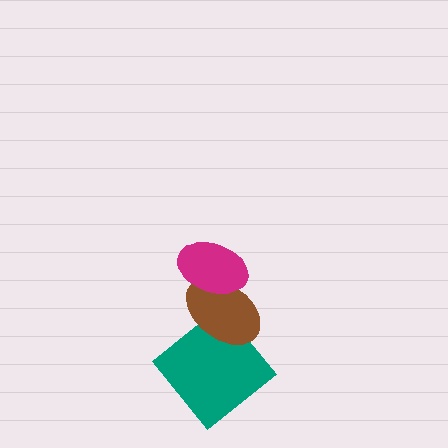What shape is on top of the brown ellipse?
The magenta ellipse is on top of the brown ellipse.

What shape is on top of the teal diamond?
The brown ellipse is on top of the teal diamond.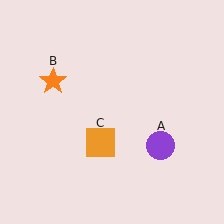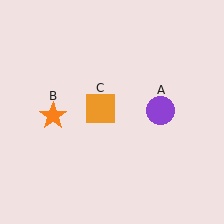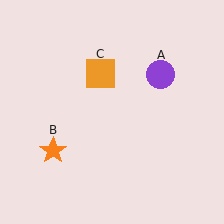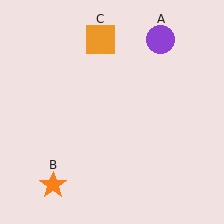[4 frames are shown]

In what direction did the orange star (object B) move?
The orange star (object B) moved down.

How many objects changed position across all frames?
3 objects changed position: purple circle (object A), orange star (object B), orange square (object C).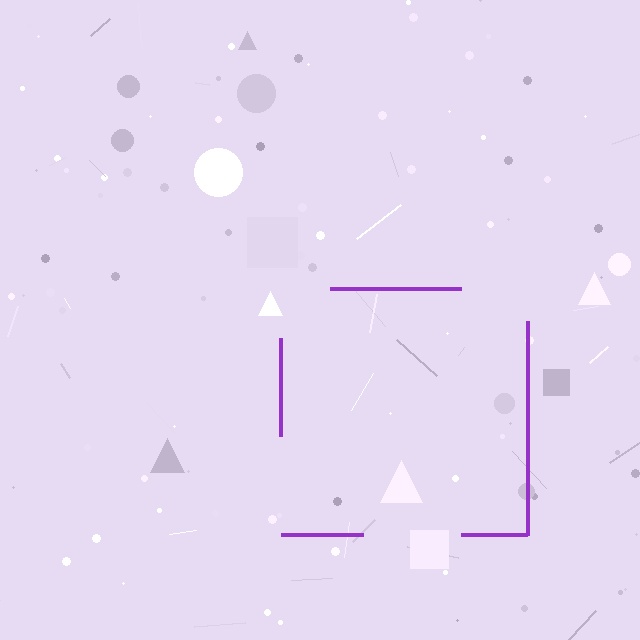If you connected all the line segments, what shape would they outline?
They would outline a square.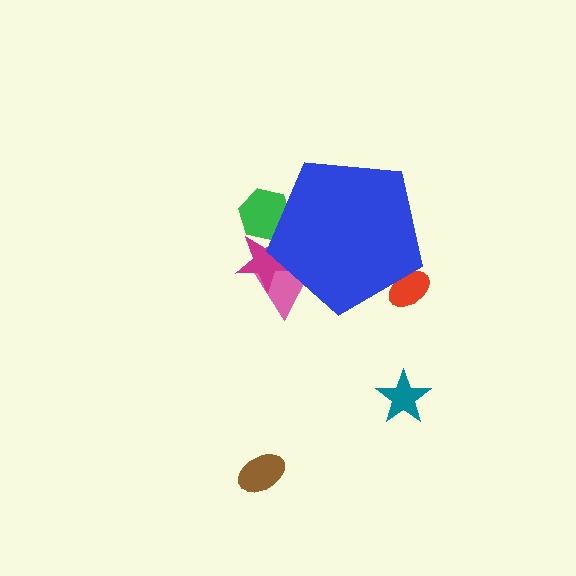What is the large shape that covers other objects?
A blue pentagon.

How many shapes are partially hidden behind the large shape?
4 shapes are partially hidden.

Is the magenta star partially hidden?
Yes, the magenta star is partially hidden behind the blue pentagon.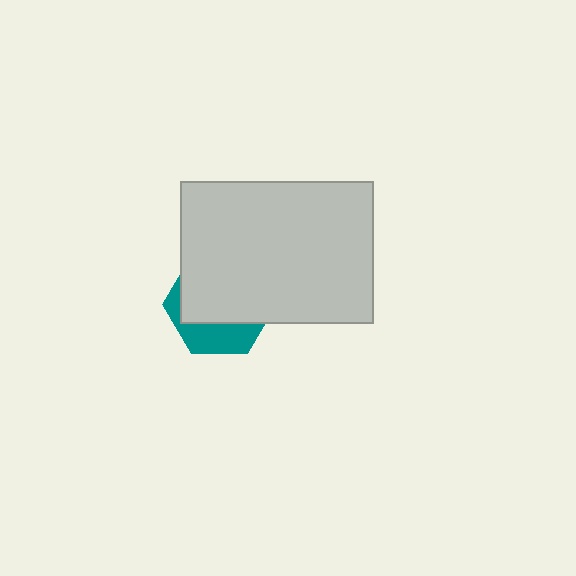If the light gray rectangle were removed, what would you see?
You would see the complete teal hexagon.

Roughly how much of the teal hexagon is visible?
A small part of it is visible (roughly 32%).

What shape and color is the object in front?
The object in front is a light gray rectangle.